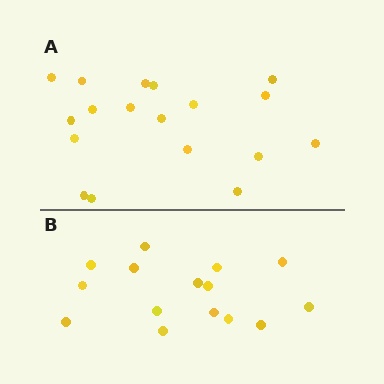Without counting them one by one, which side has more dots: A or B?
Region A (the top region) has more dots.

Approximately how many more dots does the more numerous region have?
Region A has just a few more — roughly 2 or 3 more dots than region B.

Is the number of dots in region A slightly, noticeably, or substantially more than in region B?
Region A has only slightly more — the two regions are fairly close. The ratio is roughly 1.2 to 1.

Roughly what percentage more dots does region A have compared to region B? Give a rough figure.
About 20% more.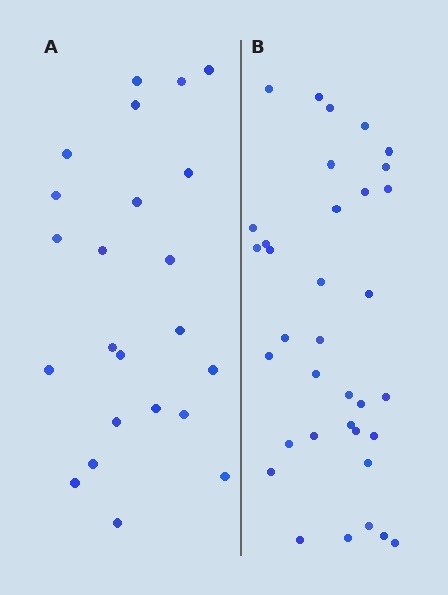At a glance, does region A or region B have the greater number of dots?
Region B (the right region) has more dots.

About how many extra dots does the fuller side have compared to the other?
Region B has roughly 12 or so more dots than region A.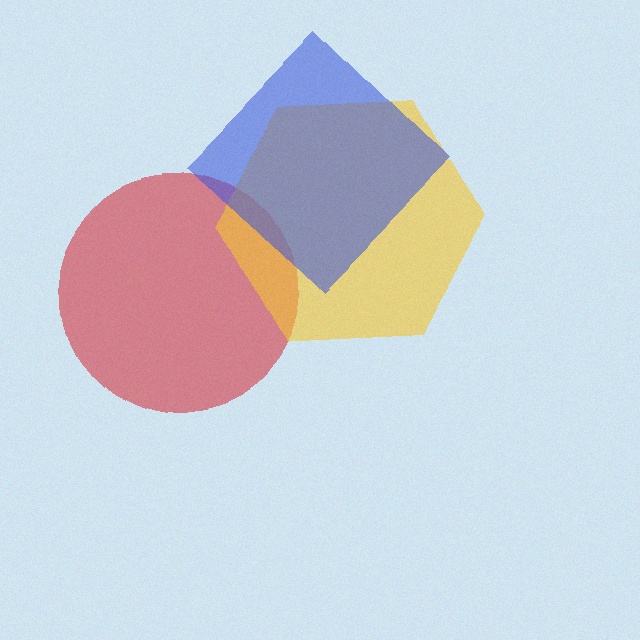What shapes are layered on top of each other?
The layered shapes are: a red circle, a yellow hexagon, a blue diamond.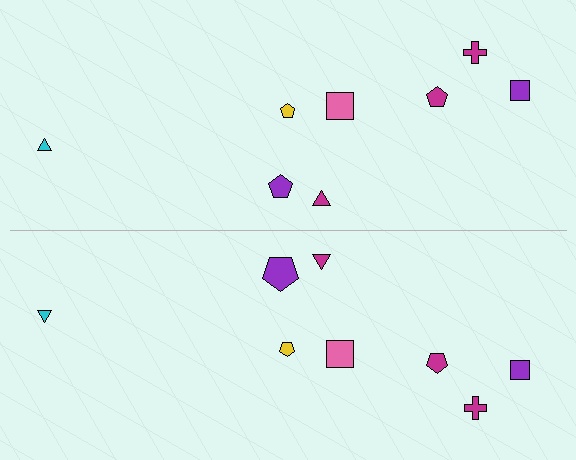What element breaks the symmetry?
The purple pentagon on the bottom side has a different size than its mirror counterpart.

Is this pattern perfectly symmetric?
No, the pattern is not perfectly symmetric. The purple pentagon on the bottom side has a different size than its mirror counterpart.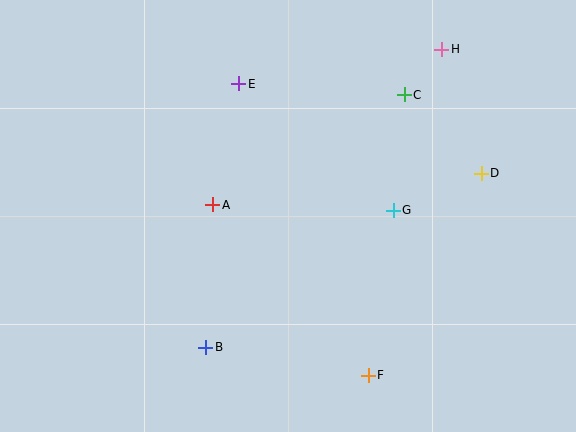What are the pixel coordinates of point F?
Point F is at (368, 375).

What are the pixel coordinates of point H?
Point H is at (442, 49).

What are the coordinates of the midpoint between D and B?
The midpoint between D and B is at (343, 260).